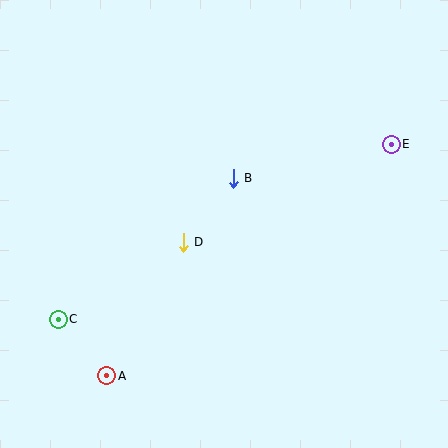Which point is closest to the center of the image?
Point D at (183, 242) is closest to the center.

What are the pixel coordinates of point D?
Point D is at (183, 242).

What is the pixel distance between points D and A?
The distance between D and A is 154 pixels.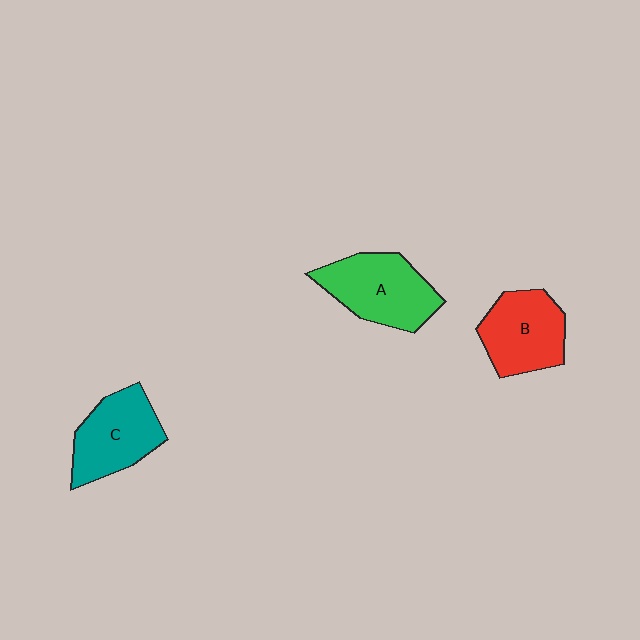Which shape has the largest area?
Shape A (green).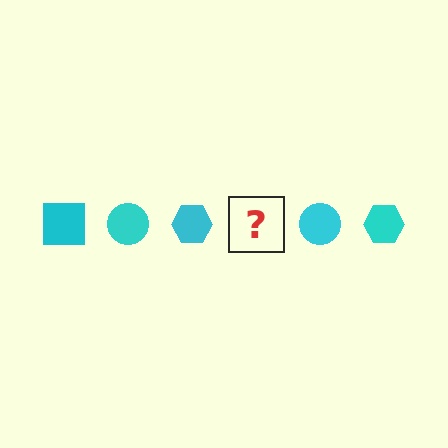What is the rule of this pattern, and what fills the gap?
The rule is that the pattern cycles through square, circle, hexagon shapes in cyan. The gap should be filled with a cyan square.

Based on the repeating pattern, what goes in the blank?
The blank should be a cyan square.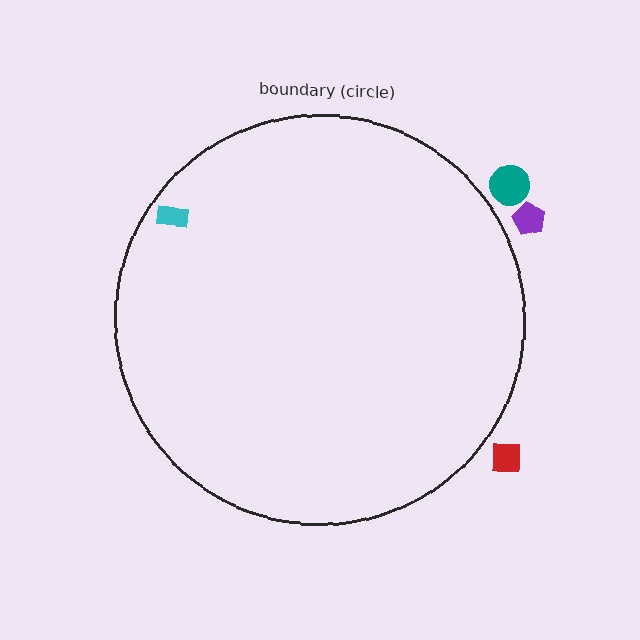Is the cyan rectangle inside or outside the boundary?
Inside.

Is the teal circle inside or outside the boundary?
Outside.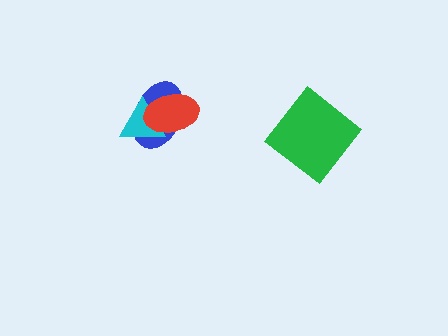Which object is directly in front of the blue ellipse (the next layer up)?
The cyan triangle is directly in front of the blue ellipse.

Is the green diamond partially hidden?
No, no other shape covers it.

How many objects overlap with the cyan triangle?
2 objects overlap with the cyan triangle.